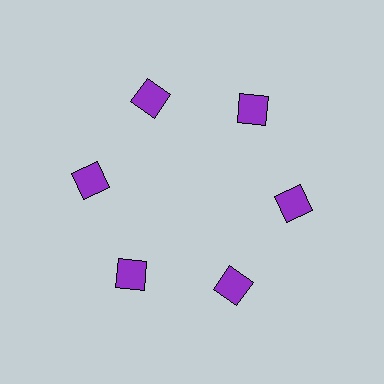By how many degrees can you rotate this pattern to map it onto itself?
The pattern maps onto itself every 60 degrees of rotation.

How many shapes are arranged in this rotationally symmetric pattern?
There are 6 shapes, arranged in 6 groups of 1.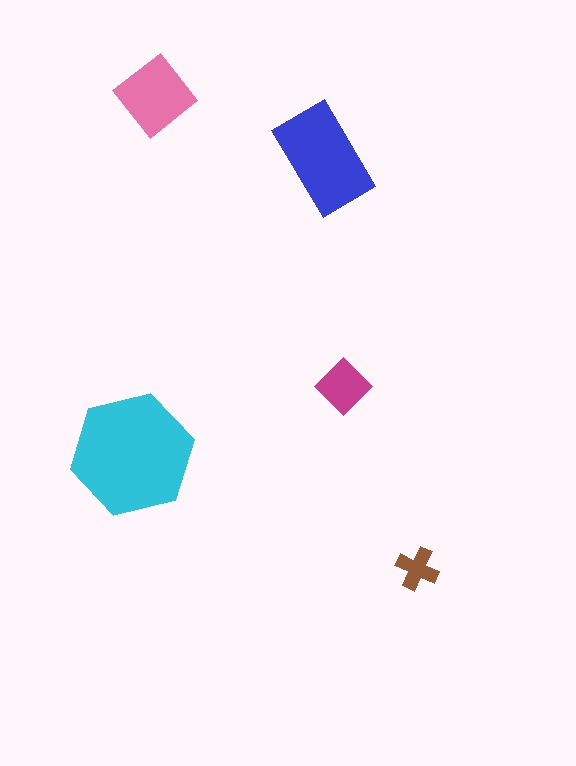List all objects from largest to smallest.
The cyan hexagon, the blue rectangle, the pink diamond, the magenta diamond, the brown cross.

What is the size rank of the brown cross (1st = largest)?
5th.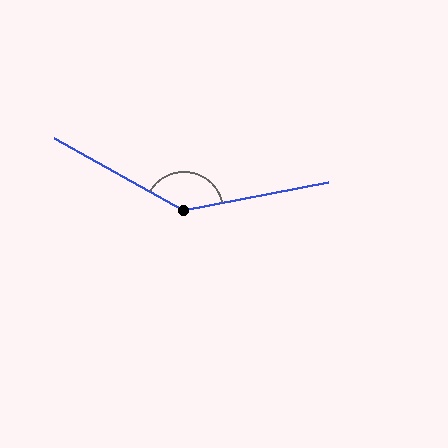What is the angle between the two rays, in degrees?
Approximately 140 degrees.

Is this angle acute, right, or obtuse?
It is obtuse.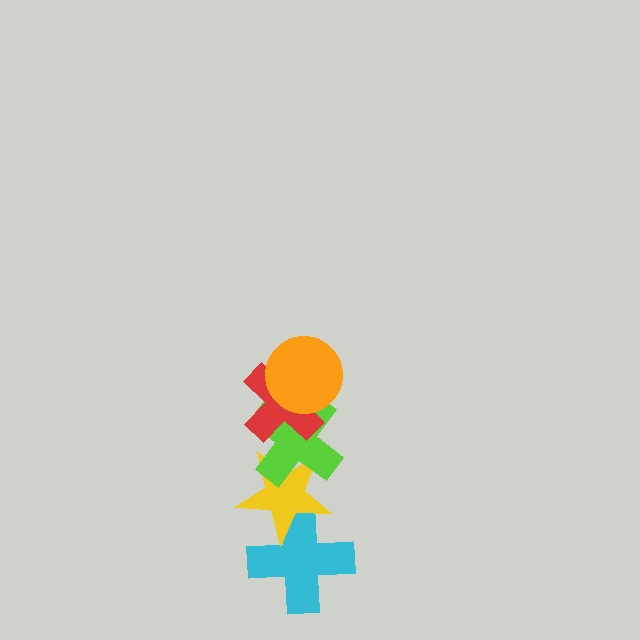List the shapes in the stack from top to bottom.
From top to bottom: the orange circle, the red cross, the lime cross, the yellow star, the cyan cross.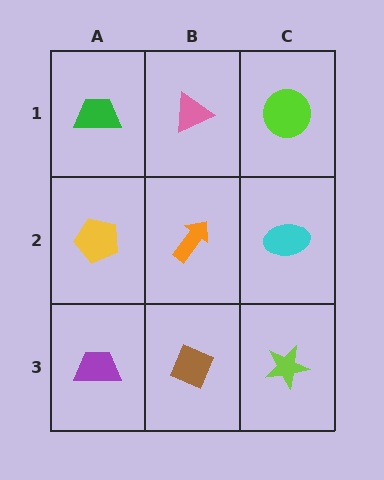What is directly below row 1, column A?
A yellow pentagon.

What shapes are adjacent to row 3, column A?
A yellow pentagon (row 2, column A), a brown diamond (row 3, column B).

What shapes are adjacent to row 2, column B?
A pink triangle (row 1, column B), a brown diamond (row 3, column B), a yellow pentagon (row 2, column A), a cyan ellipse (row 2, column C).